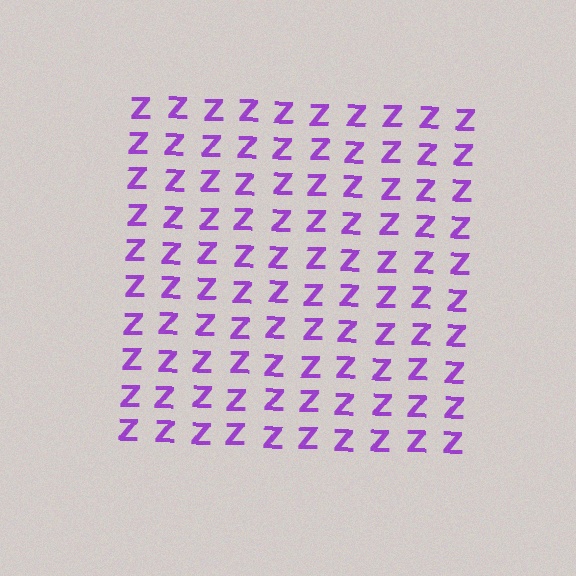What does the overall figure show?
The overall figure shows a square.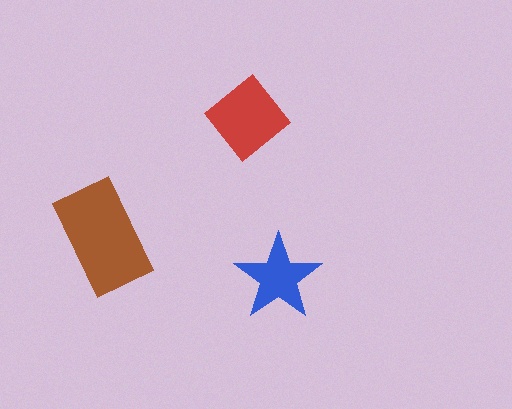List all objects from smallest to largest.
The blue star, the red diamond, the brown rectangle.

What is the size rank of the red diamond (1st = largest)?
2nd.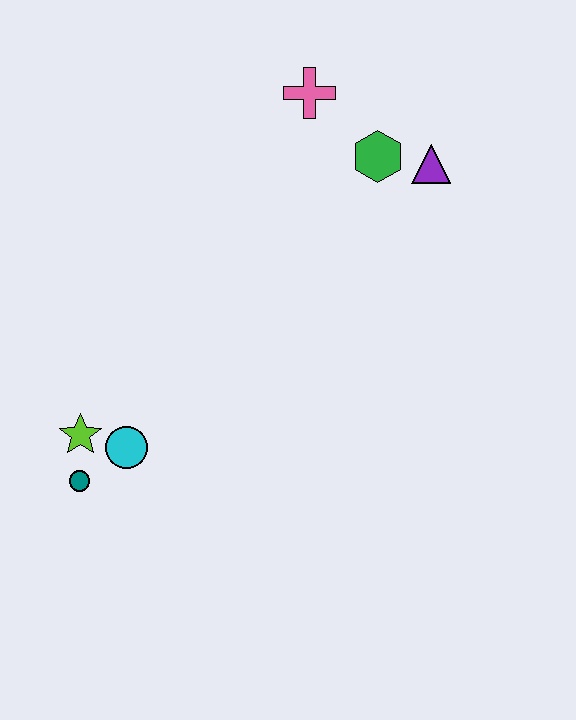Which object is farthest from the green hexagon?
The teal circle is farthest from the green hexagon.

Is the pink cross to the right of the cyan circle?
Yes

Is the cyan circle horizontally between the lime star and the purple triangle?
Yes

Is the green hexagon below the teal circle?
No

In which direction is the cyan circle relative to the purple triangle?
The cyan circle is to the left of the purple triangle.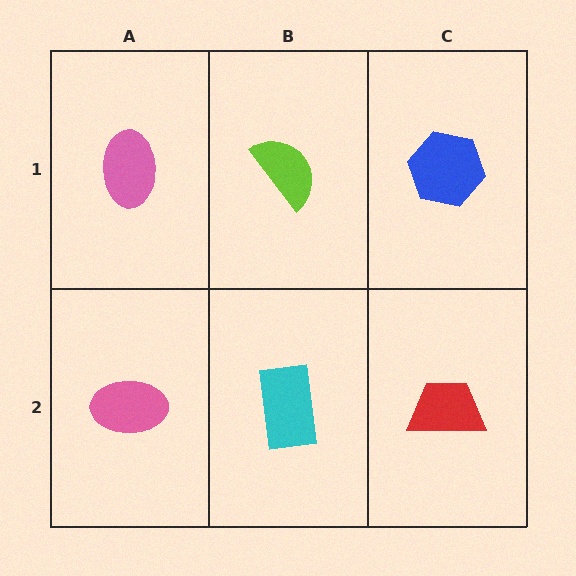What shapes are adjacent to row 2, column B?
A lime semicircle (row 1, column B), a pink ellipse (row 2, column A), a red trapezoid (row 2, column C).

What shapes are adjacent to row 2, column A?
A pink ellipse (row 1, column A), a cyan rectangle (row 2, column B).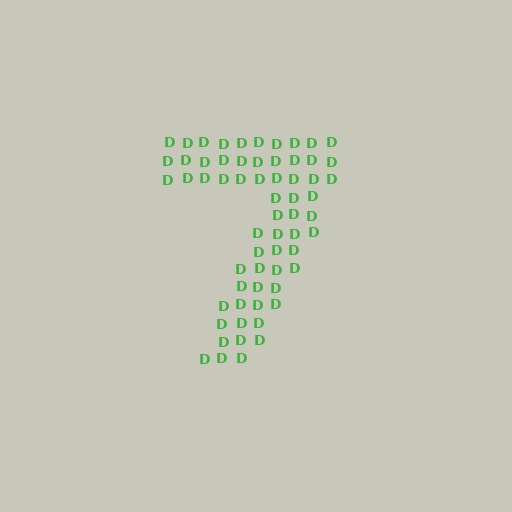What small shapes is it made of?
It is made of small letter D's.